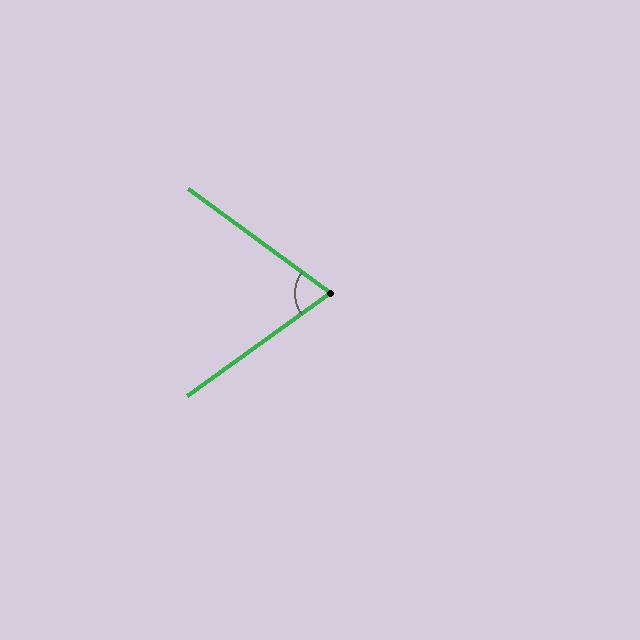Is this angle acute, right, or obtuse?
It is acute.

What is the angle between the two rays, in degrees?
Approximately 72 degrees.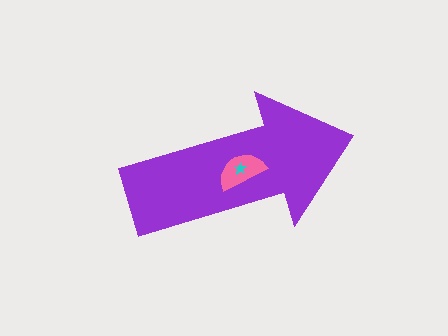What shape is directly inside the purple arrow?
The pink semicircle.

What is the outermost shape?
The purple arrow.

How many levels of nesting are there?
3.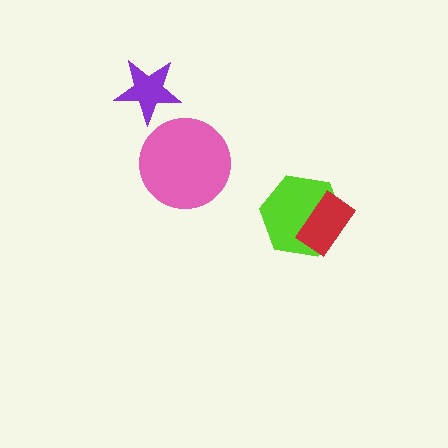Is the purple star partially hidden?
No, no other shape covers it.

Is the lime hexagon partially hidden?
Yes, it is partially covered by another shape.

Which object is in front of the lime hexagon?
The red rectangle is in front of the lime hexagon.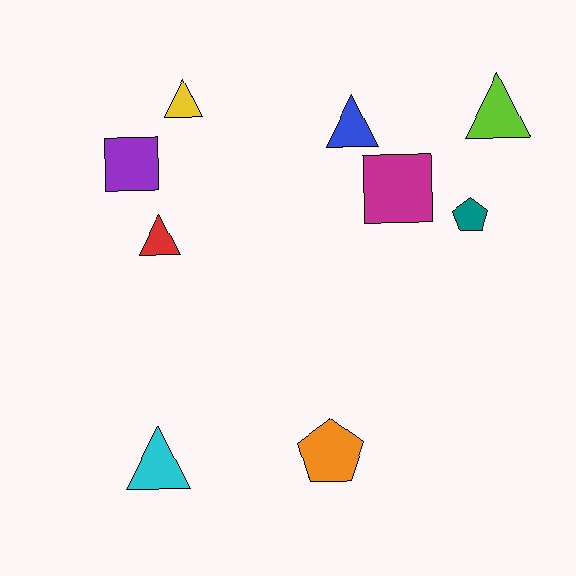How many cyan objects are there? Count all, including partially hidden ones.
There is 1 cyan object.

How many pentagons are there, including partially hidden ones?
There are 2 pentagons.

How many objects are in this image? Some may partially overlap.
There are 9 objects.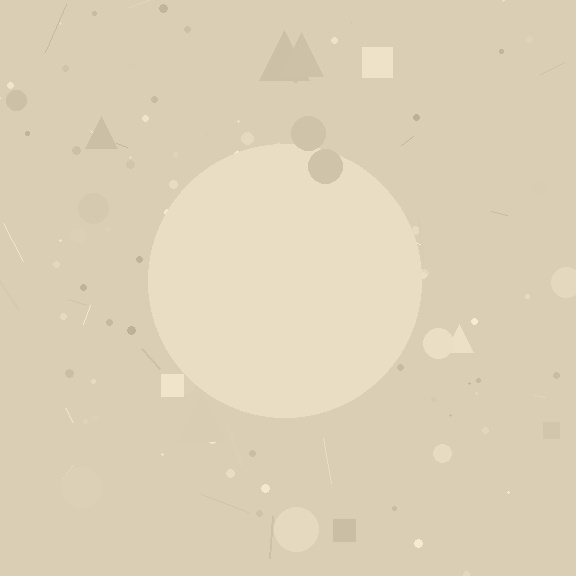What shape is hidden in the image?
A circle is hidden in the image.